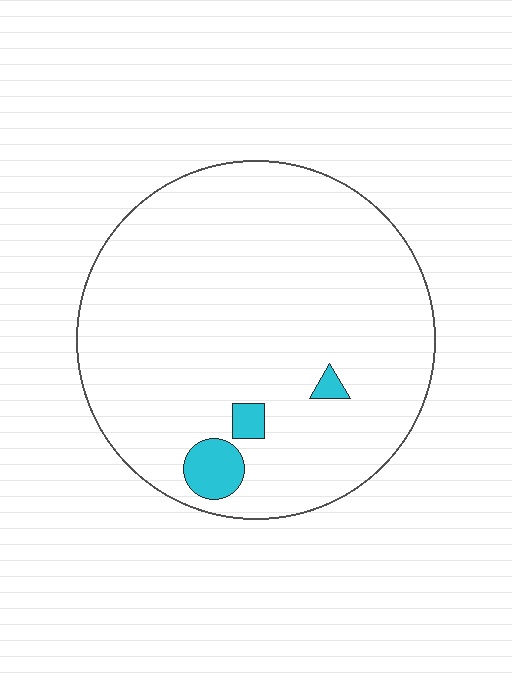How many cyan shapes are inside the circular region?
3.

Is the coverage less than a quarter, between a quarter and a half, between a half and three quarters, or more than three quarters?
Less than a quarter.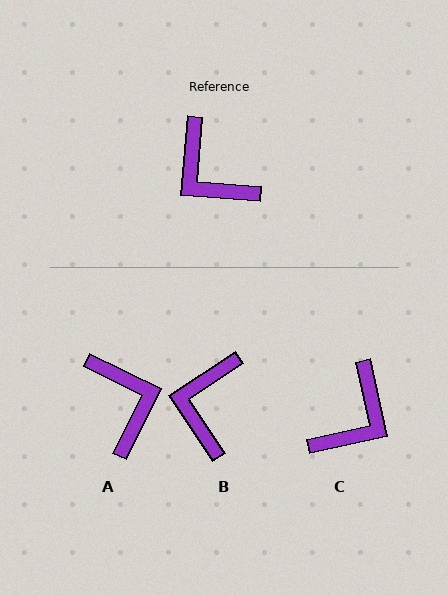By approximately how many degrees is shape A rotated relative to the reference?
Approximately 159 degrees counter-clockwise.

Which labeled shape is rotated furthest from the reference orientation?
A, about 159 degrees away.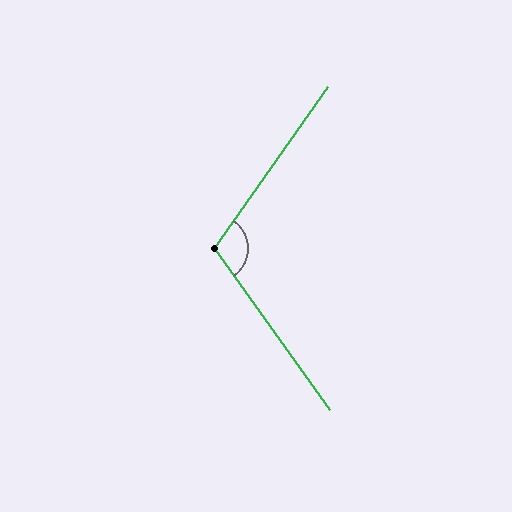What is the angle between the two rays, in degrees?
Approximately 109 degrees.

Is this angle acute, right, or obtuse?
It is obtuse.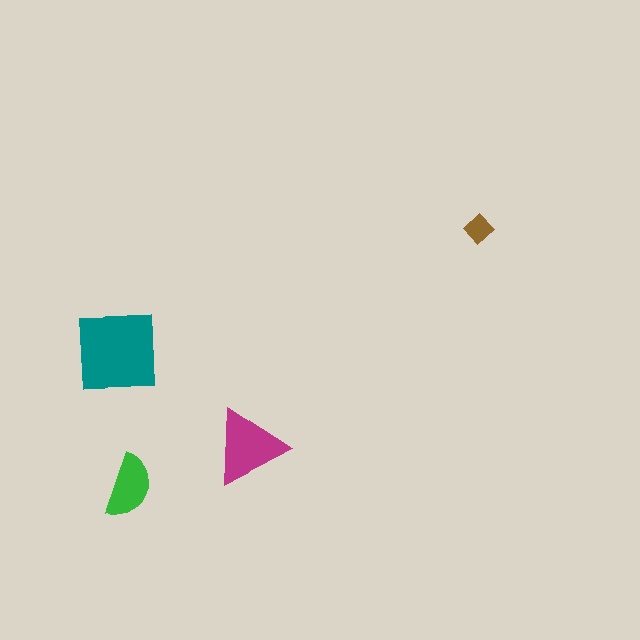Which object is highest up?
The brown diamond is topmost.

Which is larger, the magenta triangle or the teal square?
The teal square.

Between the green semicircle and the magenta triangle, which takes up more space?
The magenta triangle.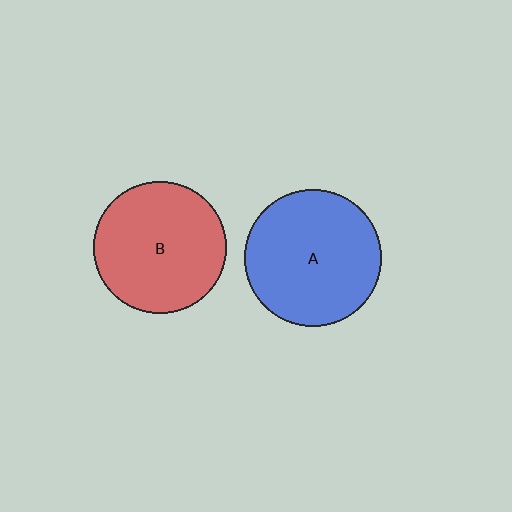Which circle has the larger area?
Circle A (blue).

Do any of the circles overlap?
No, none of the circles overlap.